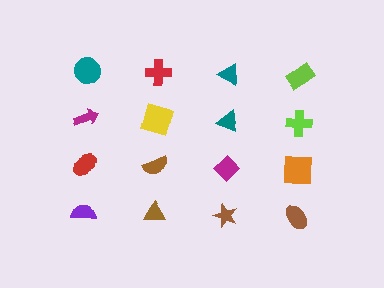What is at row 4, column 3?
A brown star.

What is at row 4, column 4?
A brown ellipse.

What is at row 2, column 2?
A yellow square.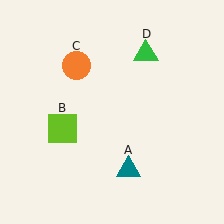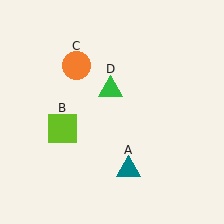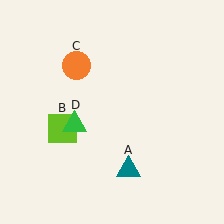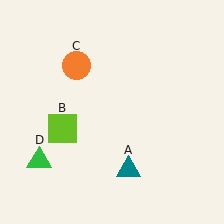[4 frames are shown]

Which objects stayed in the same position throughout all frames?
Teal triangle (object A) and lime square (object B) and orange circle (object C) remained stationary.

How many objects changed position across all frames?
1 object changed position: green triangle (object D).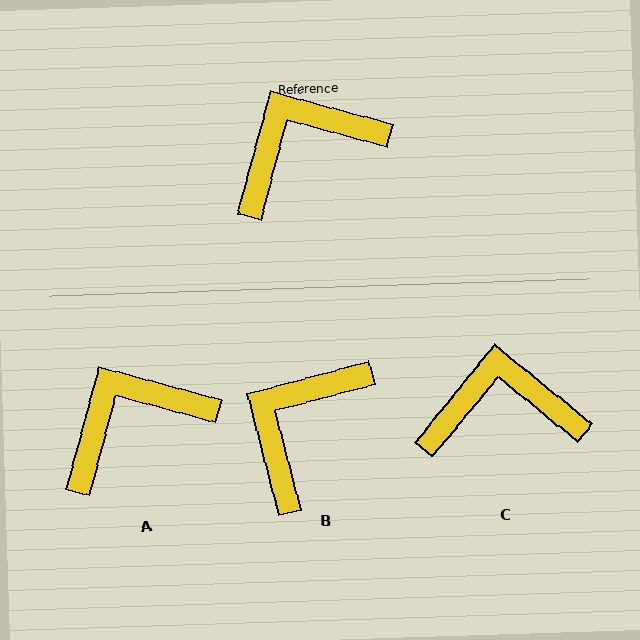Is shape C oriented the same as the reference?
No, it is off by about 24 degrees.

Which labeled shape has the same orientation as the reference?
A.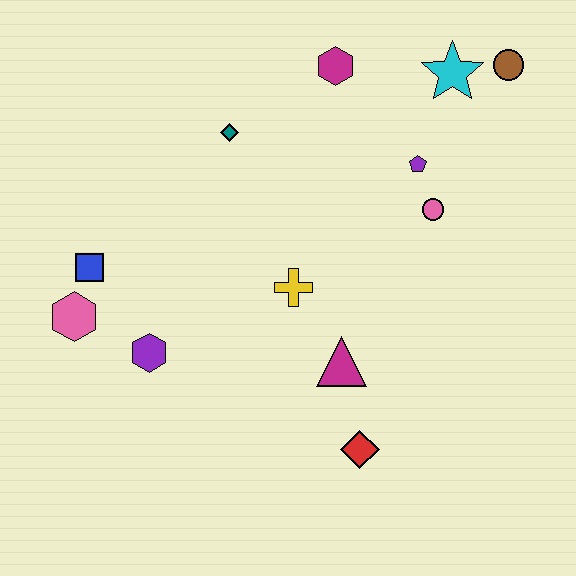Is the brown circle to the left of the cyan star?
No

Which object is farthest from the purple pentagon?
The pink hexagon is farthest from the purple pentagon.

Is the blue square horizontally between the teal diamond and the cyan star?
No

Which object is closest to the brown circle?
The cyan star is closest to the brown circle.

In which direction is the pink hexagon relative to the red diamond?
The pink hexagon is to the left of the red diamond.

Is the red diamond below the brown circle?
Yes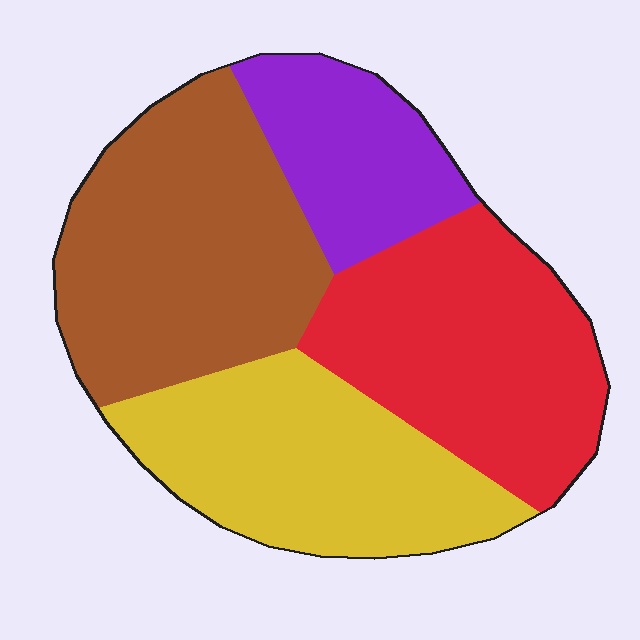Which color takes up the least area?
Purple, at roughly 15%.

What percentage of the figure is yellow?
Yellow covers around 25% of the figure.